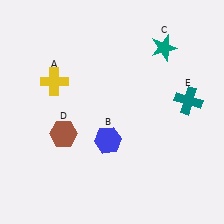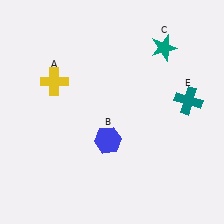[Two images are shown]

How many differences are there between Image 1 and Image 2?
There is 1 difference between the two images.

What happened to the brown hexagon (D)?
The brown hexagon (D) was removed in Image 2. It was in the bottom-left area of Image 1.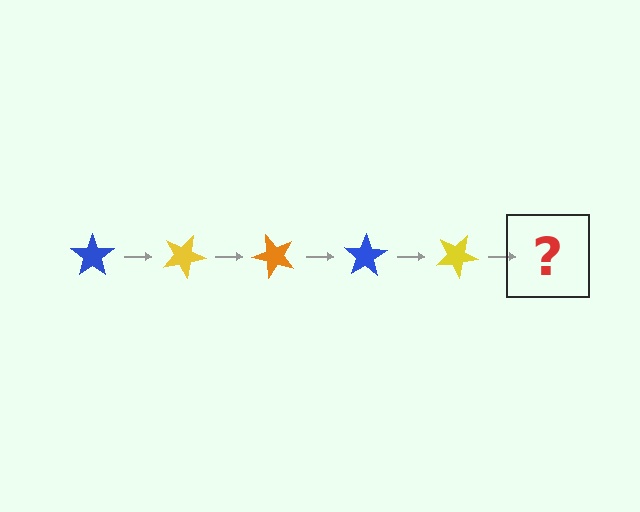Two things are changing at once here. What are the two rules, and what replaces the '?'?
The two rules are that it rotates 25 degrees each step and the color cycles through blue, yellow, and orange. The '?' should be an orange star, rotated 125 degrees from the start.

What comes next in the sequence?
The next element should be an orange star, rotated 125 degrees from the start.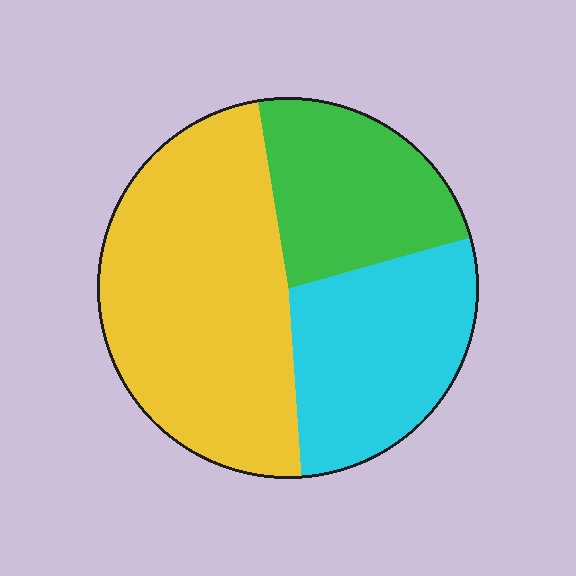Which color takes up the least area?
Green, at roughly 25%.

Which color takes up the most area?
Yellow, at roughly 50%.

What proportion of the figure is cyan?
Cyan takes up about one quarter (1/4) of the figure.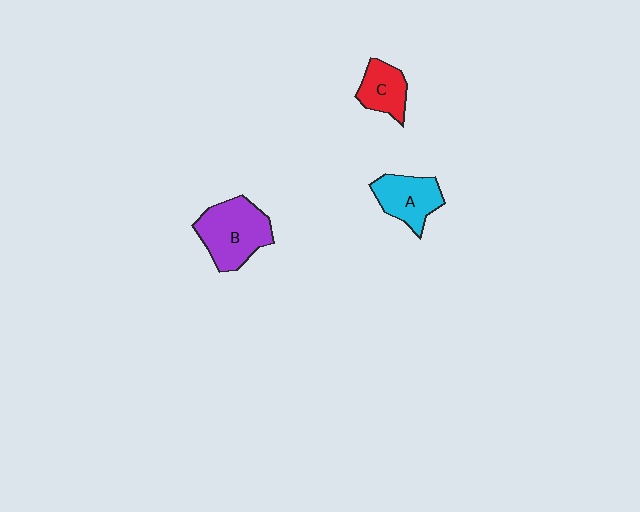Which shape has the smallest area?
Shape C (red).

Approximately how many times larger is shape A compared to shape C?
Approximately 1.3 times.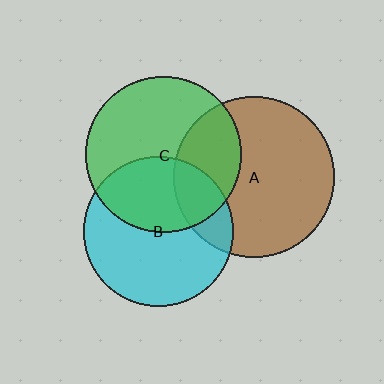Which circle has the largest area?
Circle A (brown).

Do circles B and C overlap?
Yes.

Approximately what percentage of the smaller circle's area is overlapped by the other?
Approximately 40%.